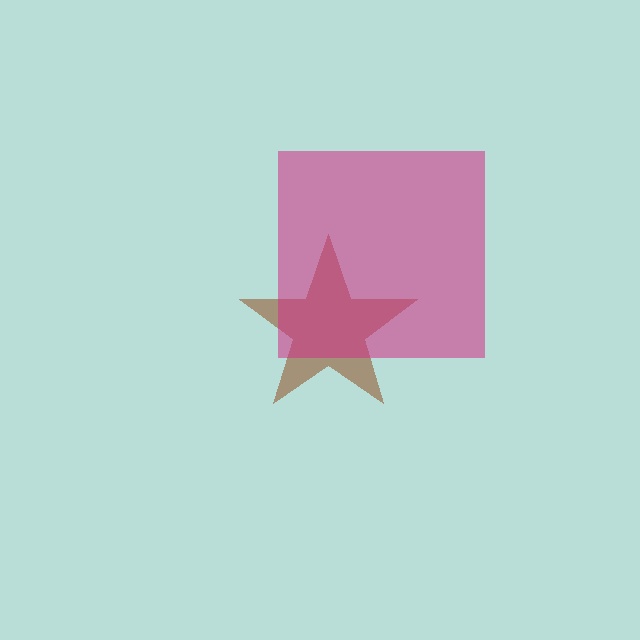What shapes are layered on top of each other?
The layered shapes are: a brown star, a magenta square.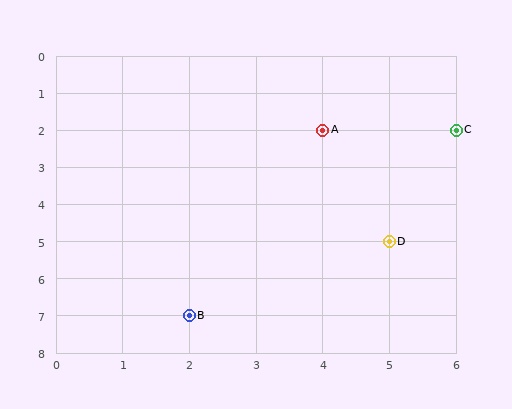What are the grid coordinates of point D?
Point D is at grid coordinates (5, 5).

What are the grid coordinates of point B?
Point B is at grid coordinates (2, 7).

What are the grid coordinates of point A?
Point A is at grid coordinates (4, 2).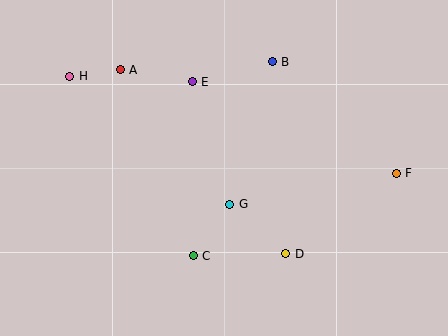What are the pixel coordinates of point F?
Point F is at (396, 173).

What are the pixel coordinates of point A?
Point A is at (120, 70).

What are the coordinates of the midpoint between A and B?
The midpoint between A and B is at (196, 66).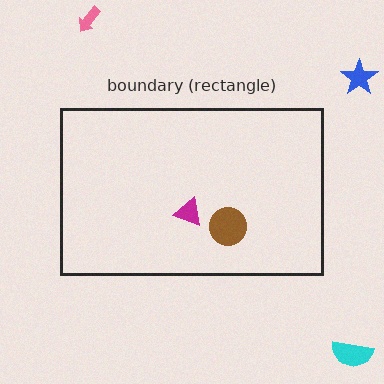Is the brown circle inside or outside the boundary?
Inside.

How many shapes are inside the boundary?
2 inside, 3 outside.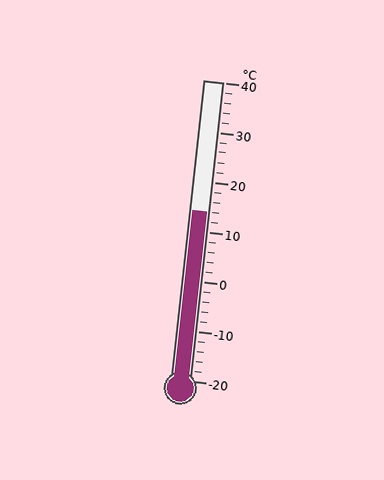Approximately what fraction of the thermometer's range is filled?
The thermometer is filled to approximately 55% of its range.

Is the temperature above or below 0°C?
The temperature is above 0°C.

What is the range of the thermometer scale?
The thermometer scale ranges from -20°C to 40°C.